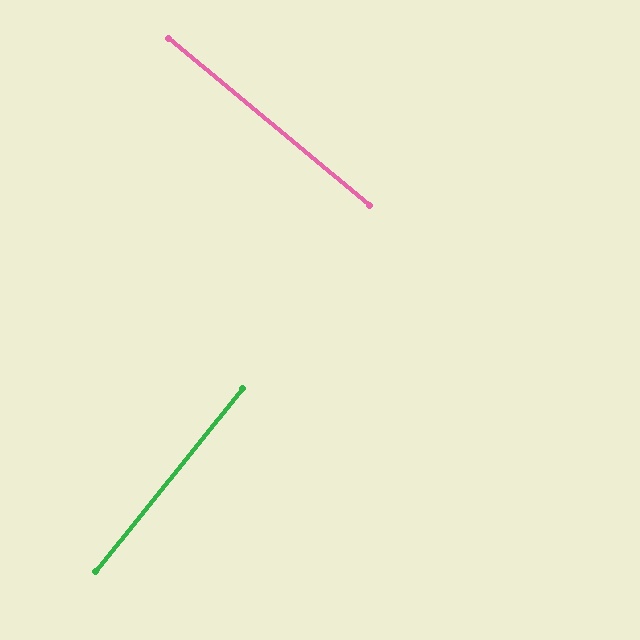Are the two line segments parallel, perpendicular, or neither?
Perpendicular — they meet at approximately 89°.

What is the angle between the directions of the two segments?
Approximately 89 degrees.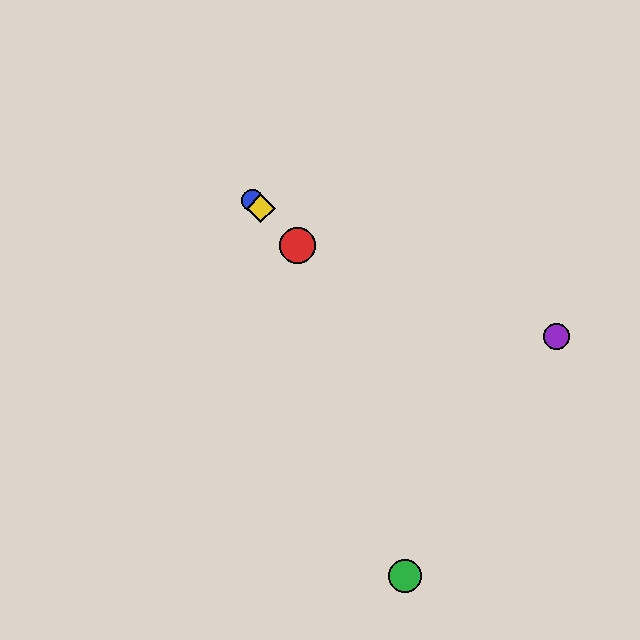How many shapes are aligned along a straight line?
3 shapes (the red circle, the blue circle, the yellow diamond) are aligned along a straight line.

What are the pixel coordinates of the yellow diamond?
The yellow diamond is at (261, 208).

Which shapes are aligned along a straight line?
The red circle, the blue circle, the yellow diamond are aligned along a straight line.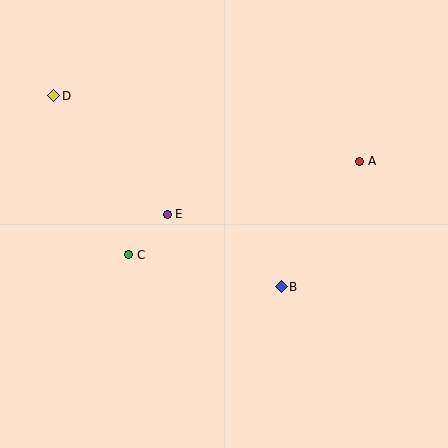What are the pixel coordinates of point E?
Point E is at (167, 214).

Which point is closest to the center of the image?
Point E at (167, 214) is closest to the center.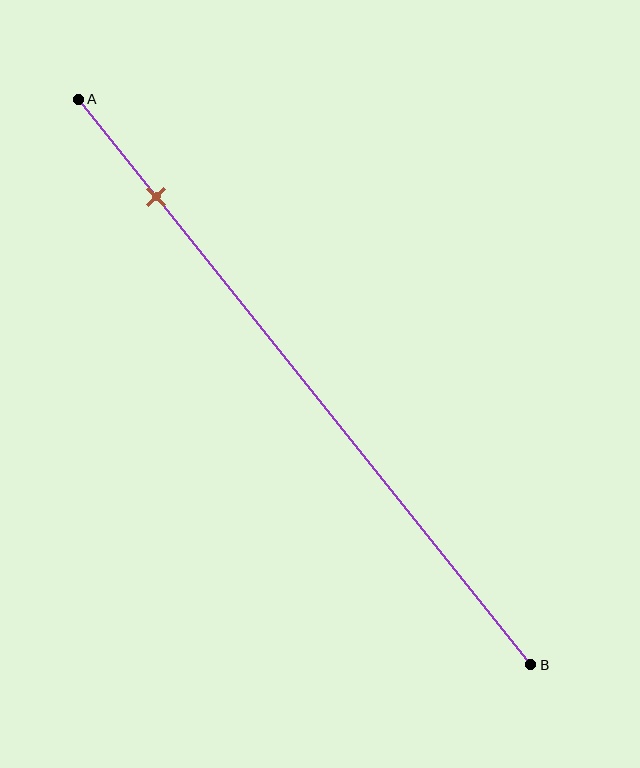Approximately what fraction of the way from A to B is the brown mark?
The brown mark is approximately 15% of the way from A to B.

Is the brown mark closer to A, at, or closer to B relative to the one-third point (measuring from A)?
The brown mark is closer to point A than the one-third point of segment AB.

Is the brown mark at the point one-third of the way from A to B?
No, the mark is at about 15% from A, not at the 33% one-third point.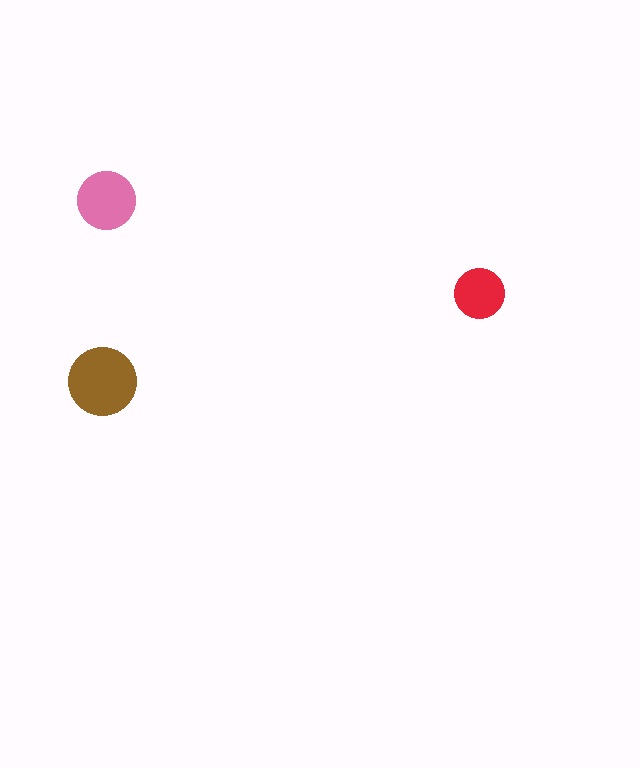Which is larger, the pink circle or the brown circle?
The brown one.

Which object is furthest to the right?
The red circle is rightmost.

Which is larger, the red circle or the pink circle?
The pink one.